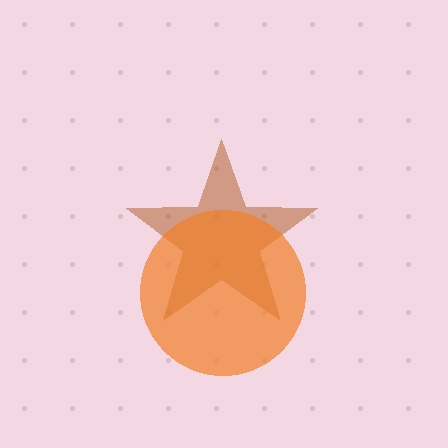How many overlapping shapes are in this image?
There are 2 overlapping shapes in the image.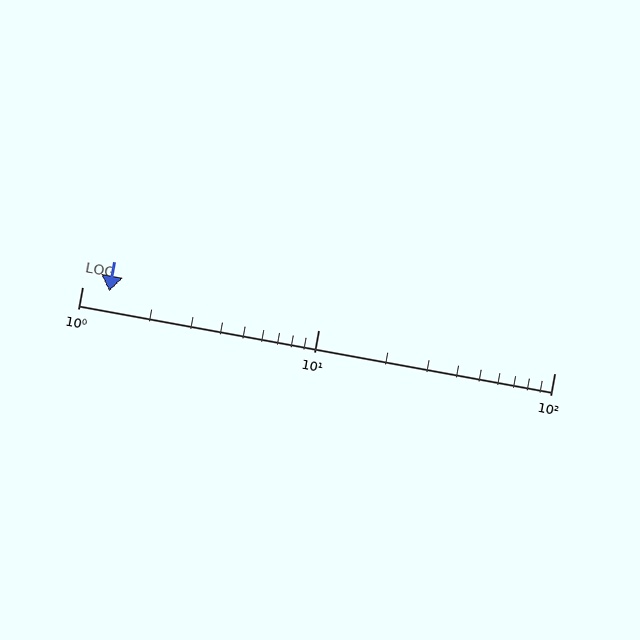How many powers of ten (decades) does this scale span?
The scale spans 2 decades, from 1 to 100.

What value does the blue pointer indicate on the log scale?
The pointer indicates approximately 1.3.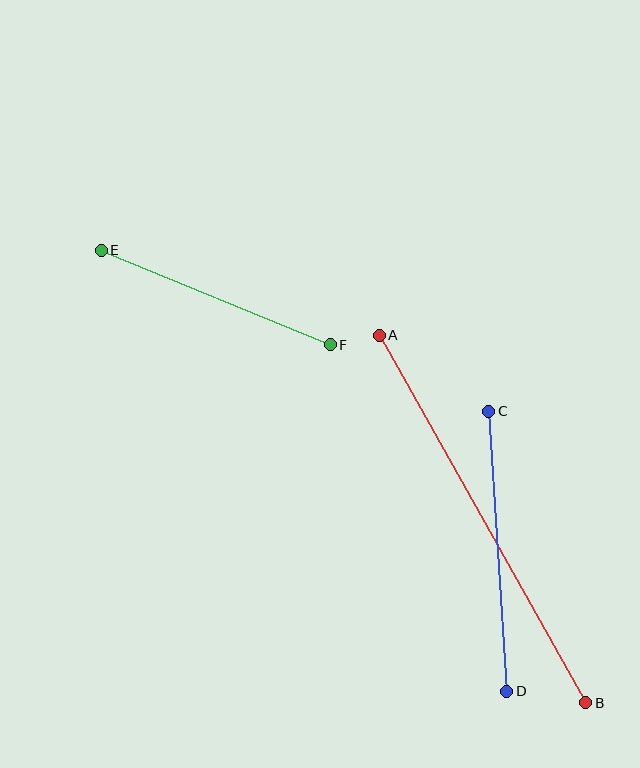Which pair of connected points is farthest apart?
Points A and B are farthest apart.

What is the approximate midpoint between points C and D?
The midpoint is at approximately (498, 551) pixels.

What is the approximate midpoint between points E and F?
The midpoint is at approximately (216, 298) pixels.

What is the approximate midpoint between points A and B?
The midpoint is at approximately (483, 519) pixels.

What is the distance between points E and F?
The distance is approximately 248 pixels.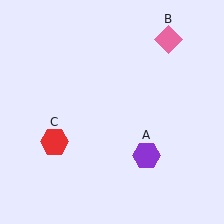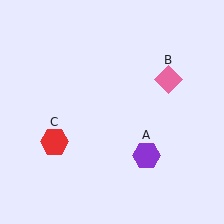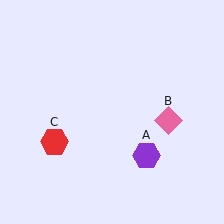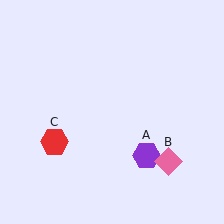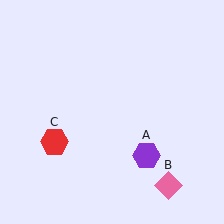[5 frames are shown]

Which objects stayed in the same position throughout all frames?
Purple hexagon (object A) and red hexagon (object C) remained stationary.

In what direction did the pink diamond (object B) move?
The pink diamond (object B) moved down.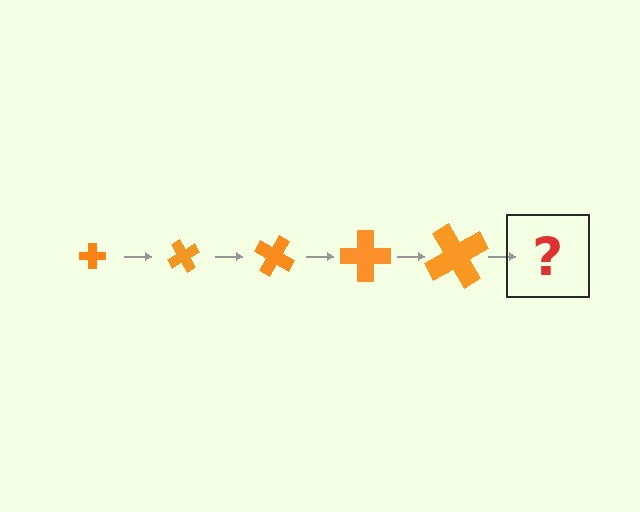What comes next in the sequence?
The next element should be a cross, larger than the previous one and rotated 300 degrees from the start.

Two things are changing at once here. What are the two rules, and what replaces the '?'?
The two rules are that the cross grows larger each step and it rotates 60 degrees each step. The '?' should be a cross, larger than the previous one and rotated 300 degrees from the start.